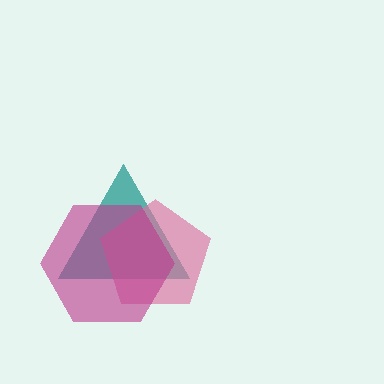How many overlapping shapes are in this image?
There are 3 overlapping shapes in the image.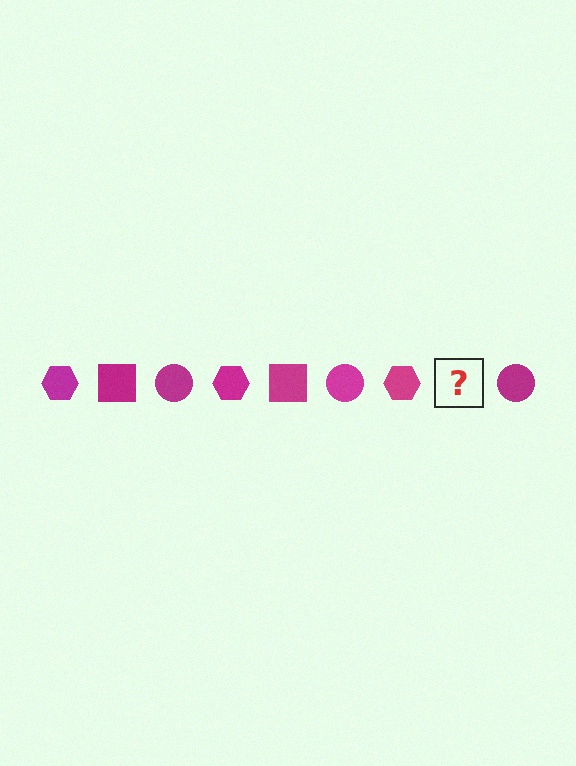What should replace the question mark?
The question mark should be replaced with a magenta square.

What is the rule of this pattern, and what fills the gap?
The rule is that the pattern cycles through hexagon, square, circle shapes in magenta. The gap should be filled with a magenta square.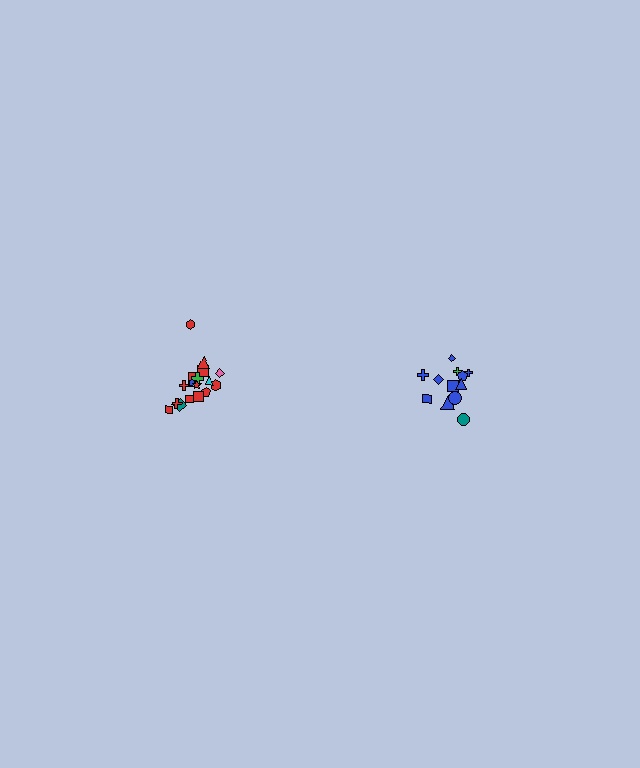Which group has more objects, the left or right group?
The left group.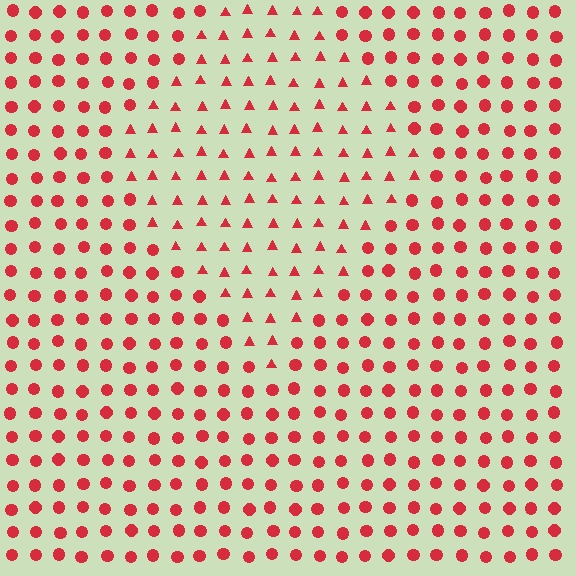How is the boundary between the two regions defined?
The boundary is defined by a change in element shape: triangles inside vs. circles outside. All elements share the same color and spacing.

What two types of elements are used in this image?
The image uses triangles inside the diamond region and circles outside it.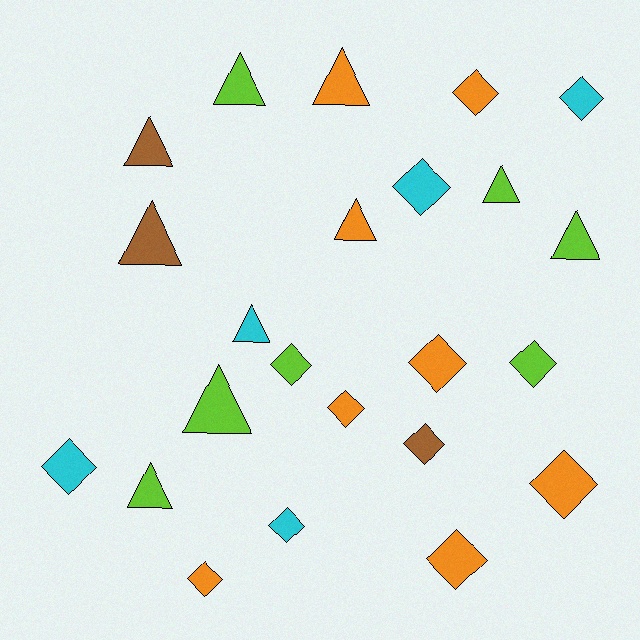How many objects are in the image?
There are 23 objects.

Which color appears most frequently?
Orange, with 8 objects.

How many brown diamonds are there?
There is 1 brown diamond.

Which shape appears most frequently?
Diamond, with 13 objects.